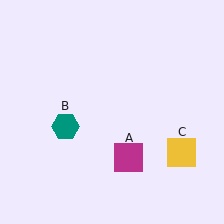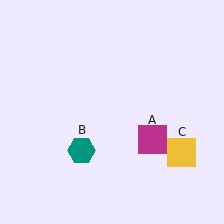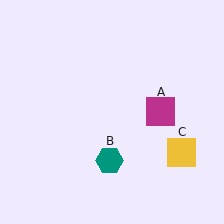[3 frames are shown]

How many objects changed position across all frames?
2 objects changed position: magenta square (object A), teal hexagon (object B).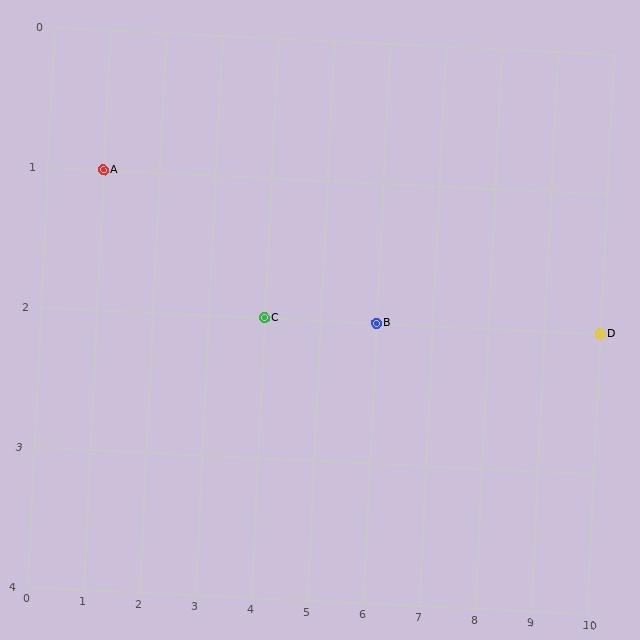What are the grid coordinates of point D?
Point D is at grid coordinates (10, 2).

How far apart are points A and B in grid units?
Points A and B are 5 columns and 1 row apart (about 5.1 grid units diagonally).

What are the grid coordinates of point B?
Point B is at grid coordinates (6, 2).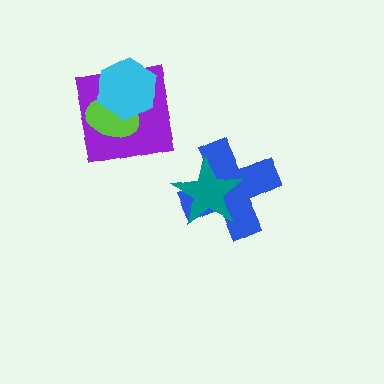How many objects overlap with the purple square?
2 objects overlap with the purple square.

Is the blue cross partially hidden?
Yes, it is partially covered by another shape.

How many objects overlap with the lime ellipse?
2 objects overlap with the lime ellipse.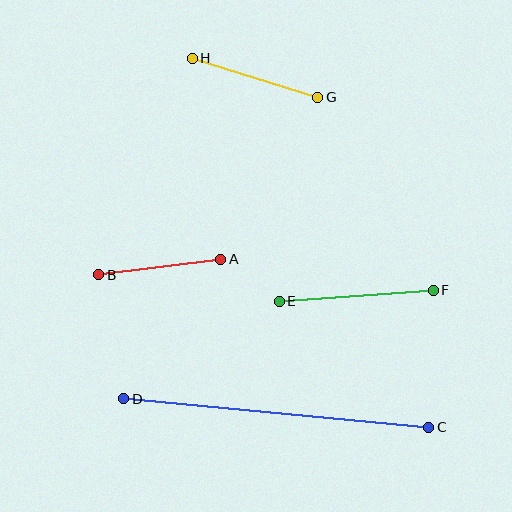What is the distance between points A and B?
The distance is approximately 123 pixels.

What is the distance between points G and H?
The distance is approximately 131 pixels.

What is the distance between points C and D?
The distance is approximately 306 pixels.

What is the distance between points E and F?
The distance is approximately 155 pixels.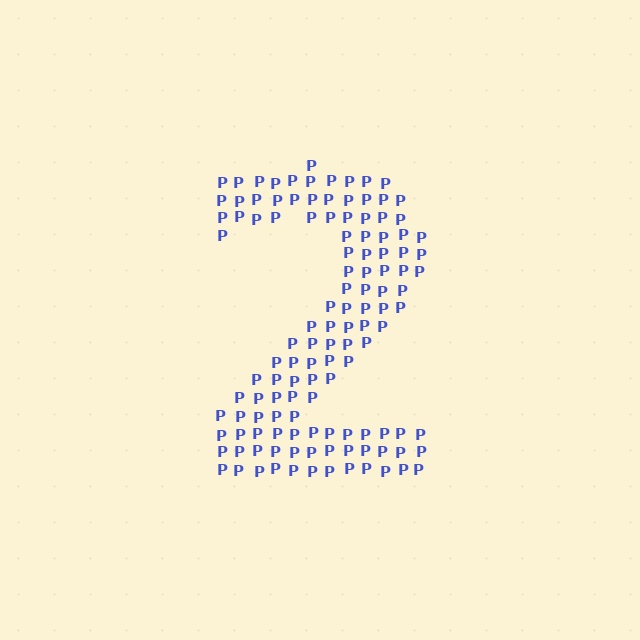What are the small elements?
The small elements are letter P's.